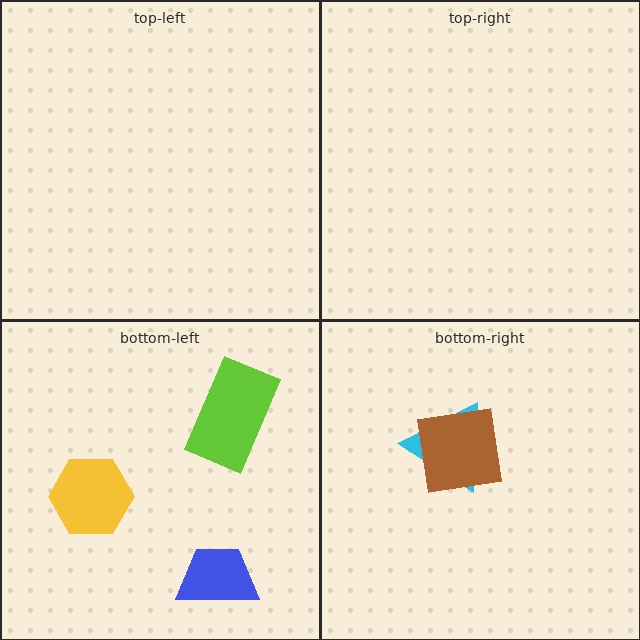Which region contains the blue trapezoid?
The bottom-left region.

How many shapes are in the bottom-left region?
3.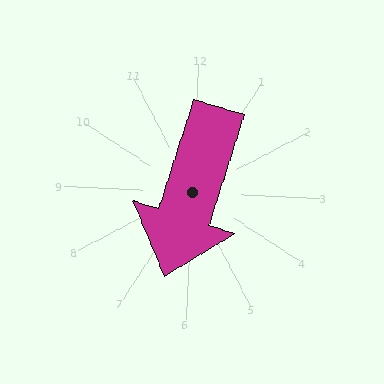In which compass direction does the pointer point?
South.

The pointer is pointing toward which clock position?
Roughly 7 o'clock.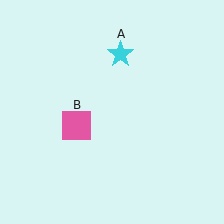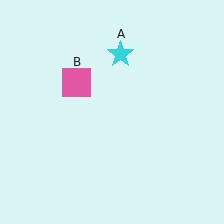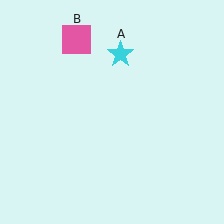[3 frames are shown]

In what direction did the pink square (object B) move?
The pink square (object B) moved up.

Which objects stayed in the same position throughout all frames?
Cyan star (object A) remained stationary.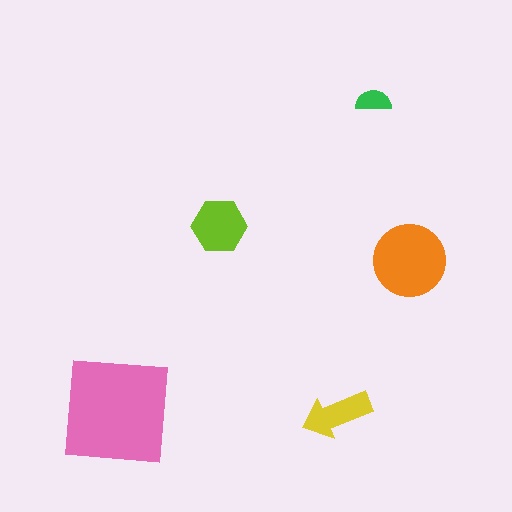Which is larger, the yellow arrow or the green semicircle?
The yellow arrow.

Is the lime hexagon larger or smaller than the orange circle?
Smaller.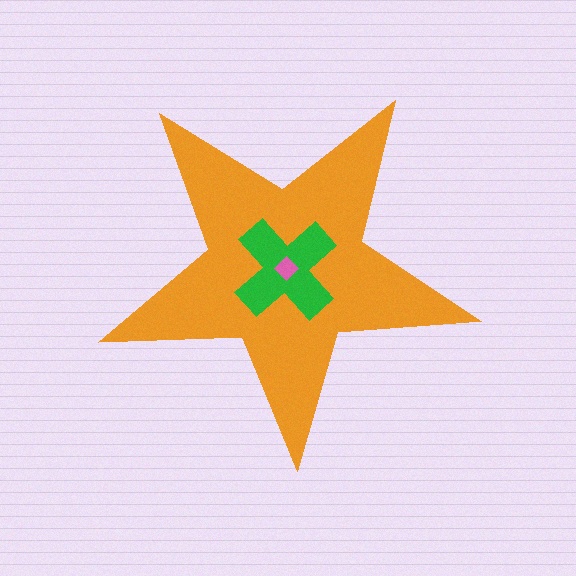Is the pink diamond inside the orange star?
Yes.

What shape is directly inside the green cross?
The pink diamond.